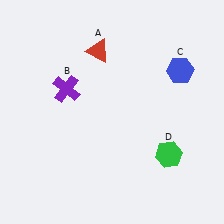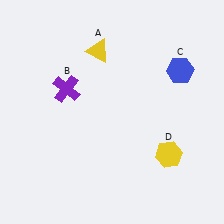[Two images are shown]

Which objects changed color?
A changed from red to yellow. D changed from green to yellow.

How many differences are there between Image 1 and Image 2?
There are 2 differences between the two images.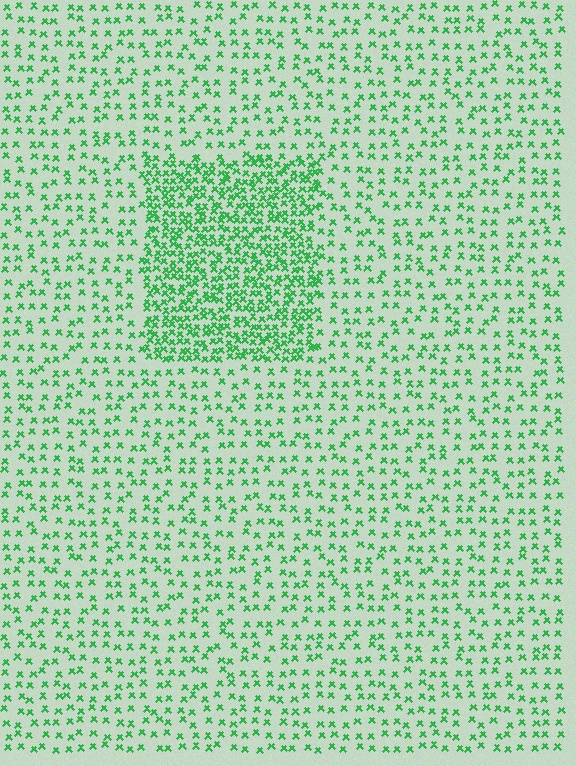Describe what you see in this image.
The image contains small green elements arranged at two different densities. A rectangle-shaped region is visible where the elements are more densely packed than the surrounding area.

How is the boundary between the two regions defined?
The boundary is defined by a change in element density (approximately 2.4x ratio). All elements are the same color, size, and shape.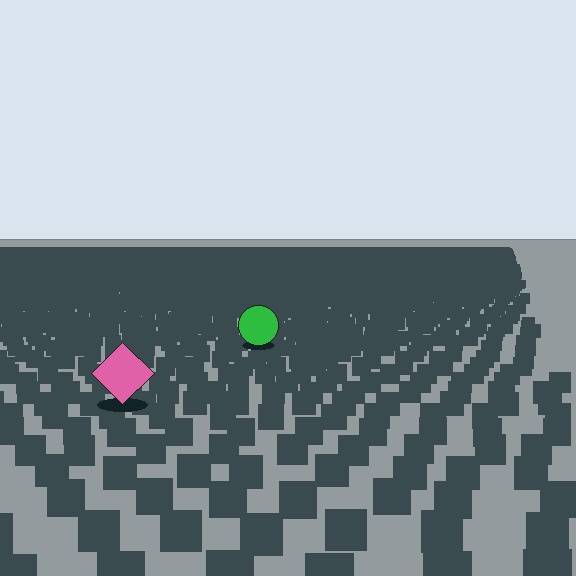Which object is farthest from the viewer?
The green circle is farthest from the viewer. It appears smaller and the ground texture around it is denser.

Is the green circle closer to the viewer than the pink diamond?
No. The pink diamond is closer — you can tell from the texture gradient: the ground texture is coarser near it.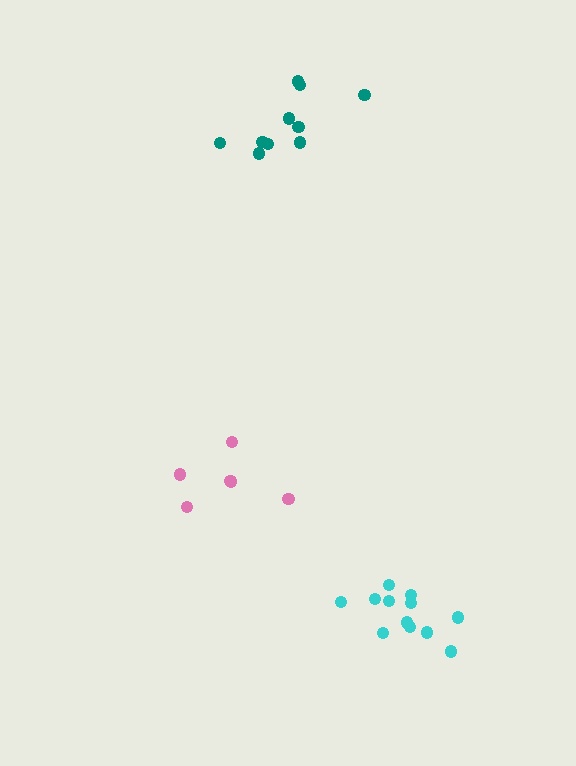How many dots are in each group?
Group 1: 10 dots, Group 2: 6 dots, Group 3: 12 dots (28 total).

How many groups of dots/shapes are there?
There are 3 groups.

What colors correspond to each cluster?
The clusters are colored: teal, pink, cyan.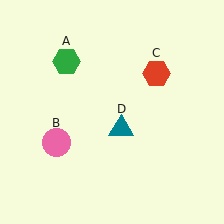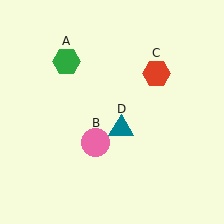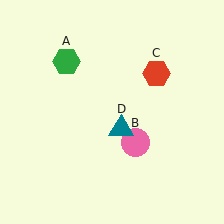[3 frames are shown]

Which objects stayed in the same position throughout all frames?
Green hexagon (object A) and red hexagon (object C) and teal triangle (object D) remained stationary.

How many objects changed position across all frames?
1 object changed position: pink circle (object B).